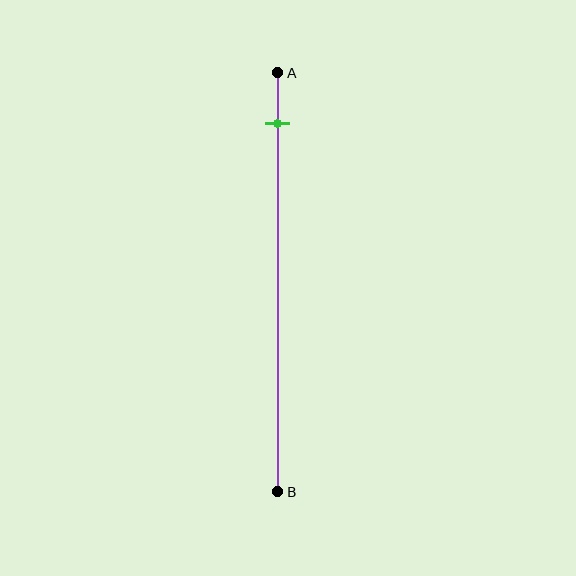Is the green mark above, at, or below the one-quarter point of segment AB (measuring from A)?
The green mark is above the one-quarter point of segment AB.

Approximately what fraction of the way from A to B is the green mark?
The green mark is approximately 10% of the way from A to B.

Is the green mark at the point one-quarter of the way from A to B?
No, the mark is at about 10% from A, not at the 25% one-quarter point.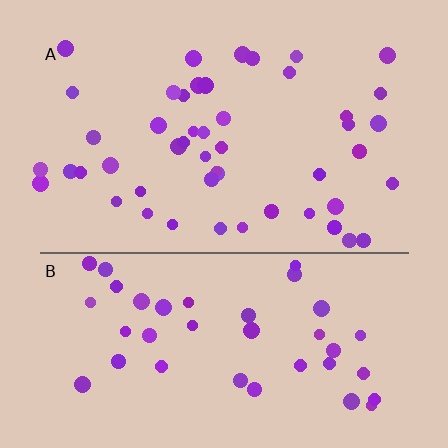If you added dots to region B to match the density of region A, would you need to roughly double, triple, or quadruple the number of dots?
Approximately double.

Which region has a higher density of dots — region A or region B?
A (the top).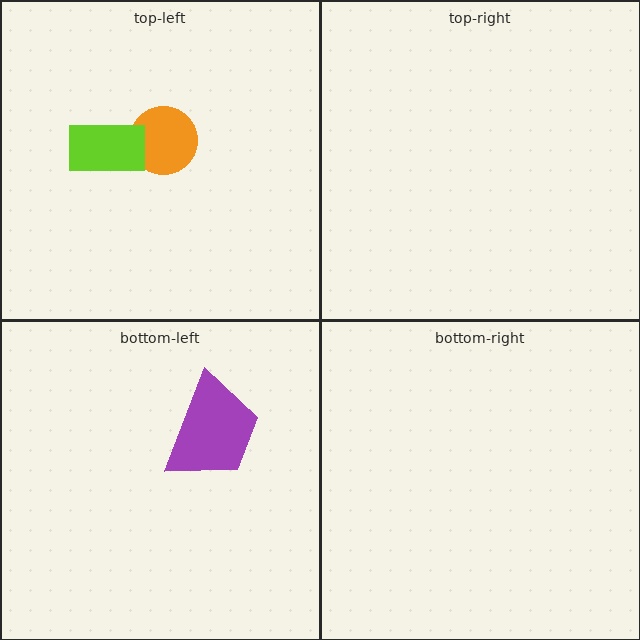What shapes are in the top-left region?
The orange circle, the lime rectangle.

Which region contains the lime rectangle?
The top-left region.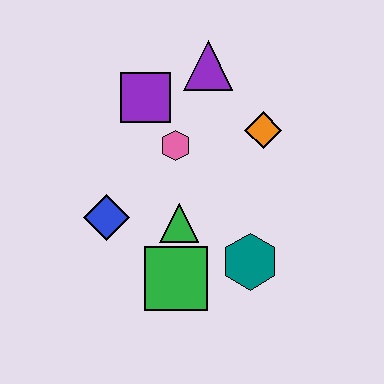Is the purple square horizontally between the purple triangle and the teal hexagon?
No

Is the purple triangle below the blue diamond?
No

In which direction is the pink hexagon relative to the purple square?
The pink hexagon is below the purple square.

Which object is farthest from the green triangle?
The purple triangle is farthest from the green triangle.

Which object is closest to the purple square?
The pink hexagon is closest to the purple square.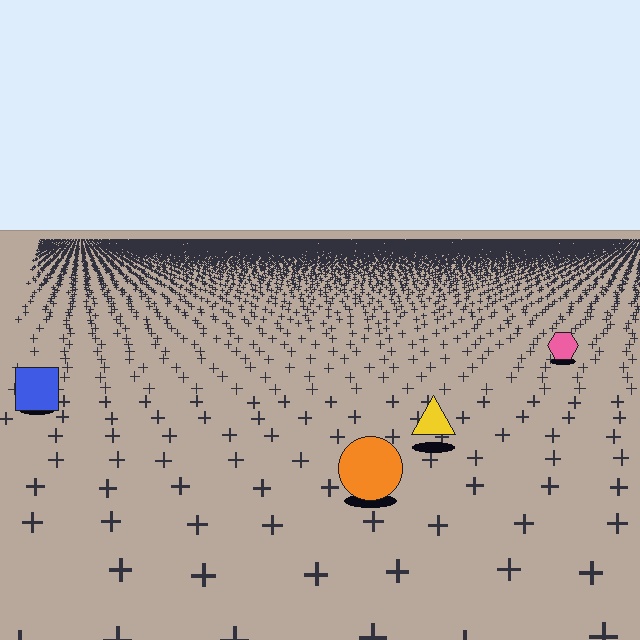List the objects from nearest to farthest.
From nearest to farthest: the orange circle, the yellow triangle, the blue square, the pink hexagon.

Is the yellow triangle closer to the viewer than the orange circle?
No. The orange circle is closer — you can tell from the texture gradient: the ground texture is coarser near it.